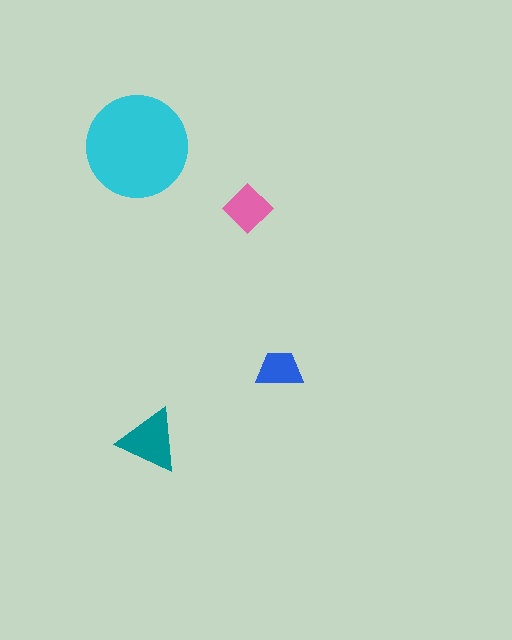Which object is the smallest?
The blue trapezoid.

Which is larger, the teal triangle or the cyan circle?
The cyan circle.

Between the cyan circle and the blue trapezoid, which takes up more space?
The cyan circle.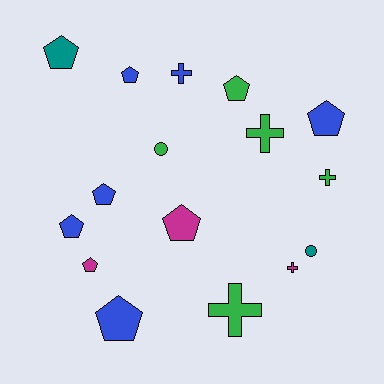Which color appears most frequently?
Blue, with 6 objects.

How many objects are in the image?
There are 16 objects.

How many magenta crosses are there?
There is 1 magenta cross.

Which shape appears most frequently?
Pentagon, with 9 objects.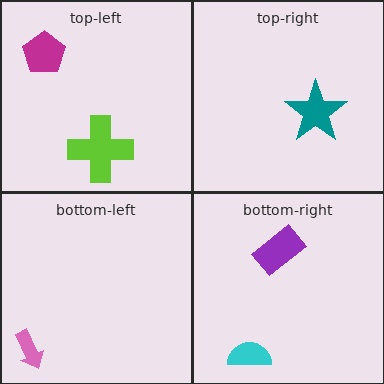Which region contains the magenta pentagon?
The top-left region.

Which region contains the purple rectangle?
The bottom-right region.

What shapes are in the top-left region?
The lime cross, the magenta pentagon.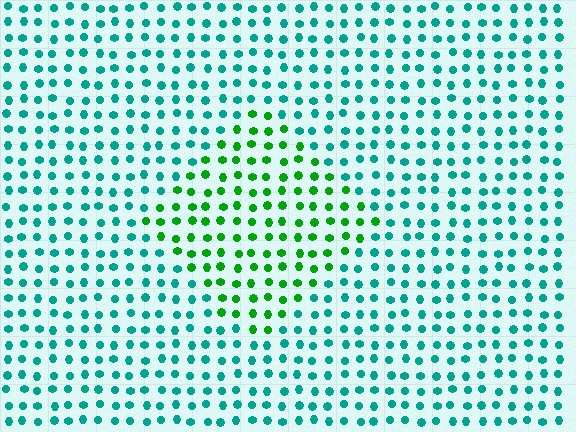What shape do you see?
I see a diamond.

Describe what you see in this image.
The image is filled with small teal elements in a uniform arrangement. A diamond-shaped region is visible where the elements are tinted to a slightly different hue, forming a subtle color boundary.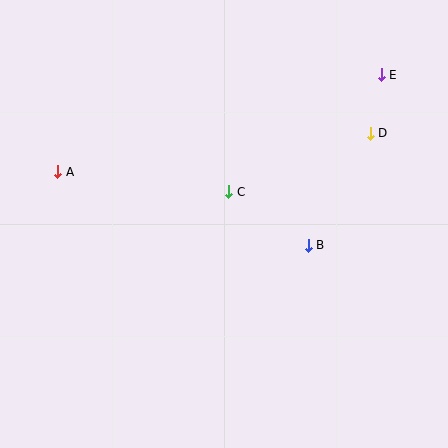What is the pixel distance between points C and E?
The distance between C and E is 192 pixels.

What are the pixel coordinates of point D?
Point D is at (370, 133).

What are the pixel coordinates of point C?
Point C is at (229, 192).